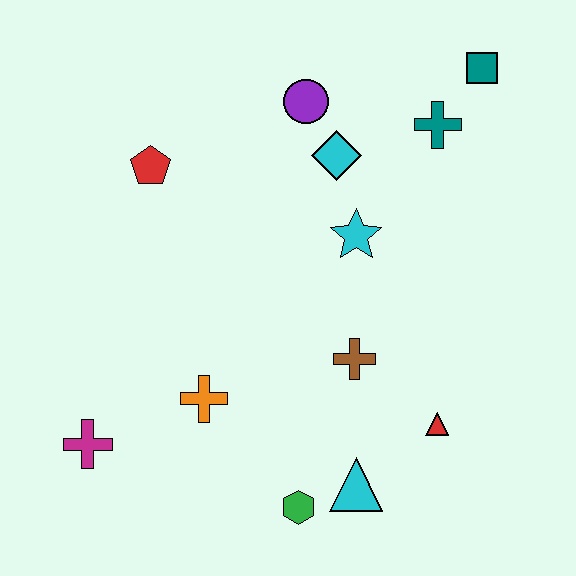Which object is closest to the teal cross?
The teal square is closest to the teal cross.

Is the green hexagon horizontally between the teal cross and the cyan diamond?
No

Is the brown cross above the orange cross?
Yes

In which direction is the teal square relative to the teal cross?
The teal square is above the teal cross.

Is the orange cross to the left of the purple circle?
Yes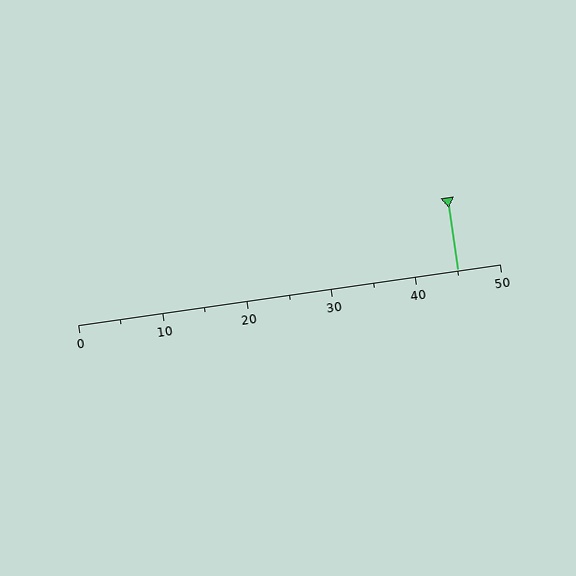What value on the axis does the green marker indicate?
The marker indicates approximately 45.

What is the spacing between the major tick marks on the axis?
The major ticks are spaced 10 apart.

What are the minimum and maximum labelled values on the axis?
The axis runs from 0 to 50.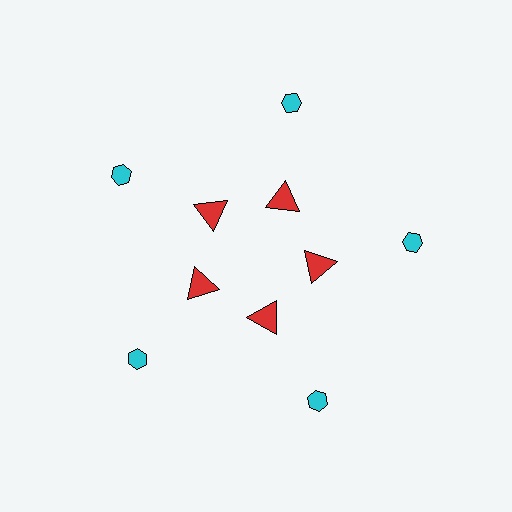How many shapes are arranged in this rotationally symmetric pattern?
There are 10 shapes, arranged in 5 groups of 2.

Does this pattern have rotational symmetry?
Yes, this pattern has 5-fold rotational symmetry. It looks the same after rotating 72 degrees around the center.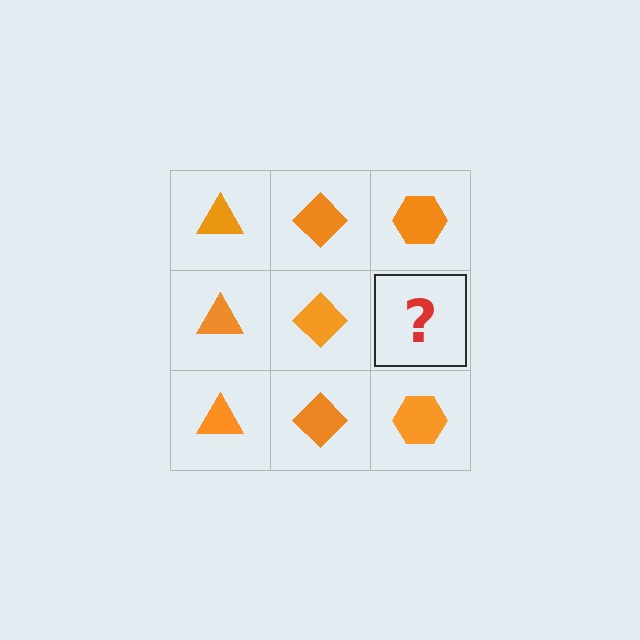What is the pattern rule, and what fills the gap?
The rule is that each column has a consistent shape. The gap should be filled with an orange hexagon.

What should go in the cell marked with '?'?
The missing cell should contain an orange hexagon.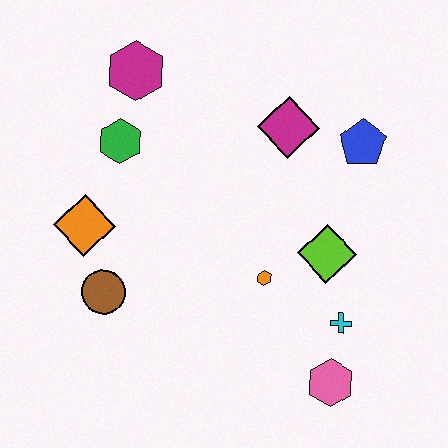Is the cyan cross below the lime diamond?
Yes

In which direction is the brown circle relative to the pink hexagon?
The brown circle is to the left of the pink hexagon.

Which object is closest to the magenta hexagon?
The green hexagon is closest to the magenta hexagon.